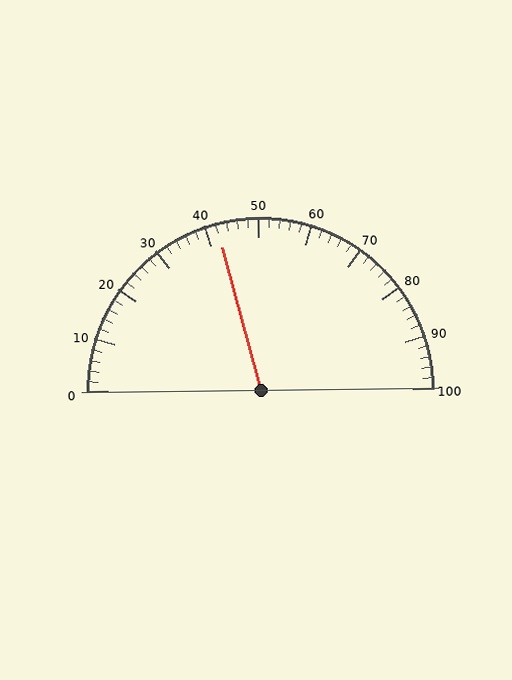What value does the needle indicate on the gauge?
The needle indicates approximately 42.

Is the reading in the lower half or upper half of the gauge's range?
The reading is in the lower half of the range (0 to 100).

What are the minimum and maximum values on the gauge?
The gauge ranges from 0 to 100.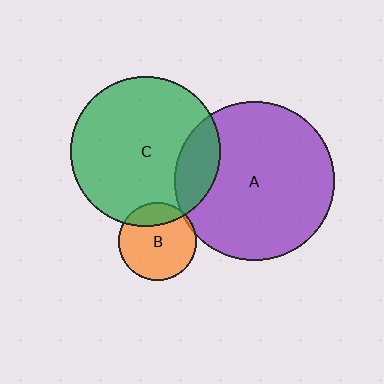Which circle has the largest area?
Circle A (purple).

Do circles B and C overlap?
Yes.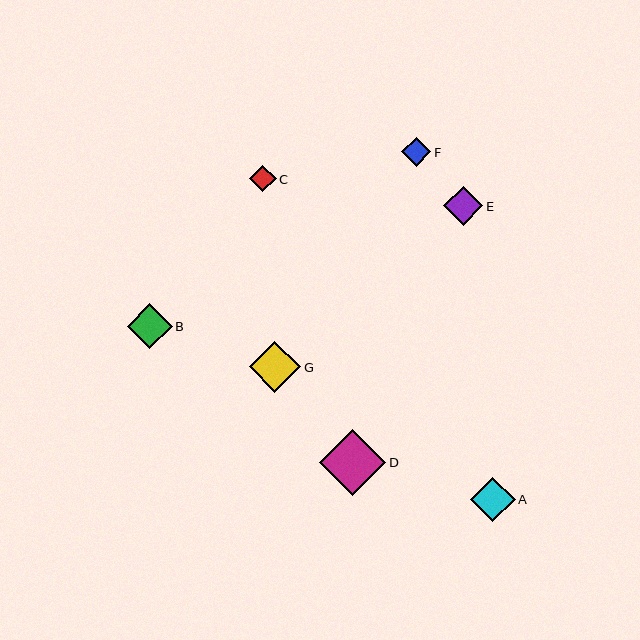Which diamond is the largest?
Diamond D is the largest with a size of approximately 66 pixels.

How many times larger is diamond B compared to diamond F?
Diamond B is approximately 1.5 times the size of diamond F.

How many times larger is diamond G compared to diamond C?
Diamond G is approximately 1.9 times the size of diamond C.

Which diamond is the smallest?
Diamond C is the smallest with a size of approximately 27 pixels.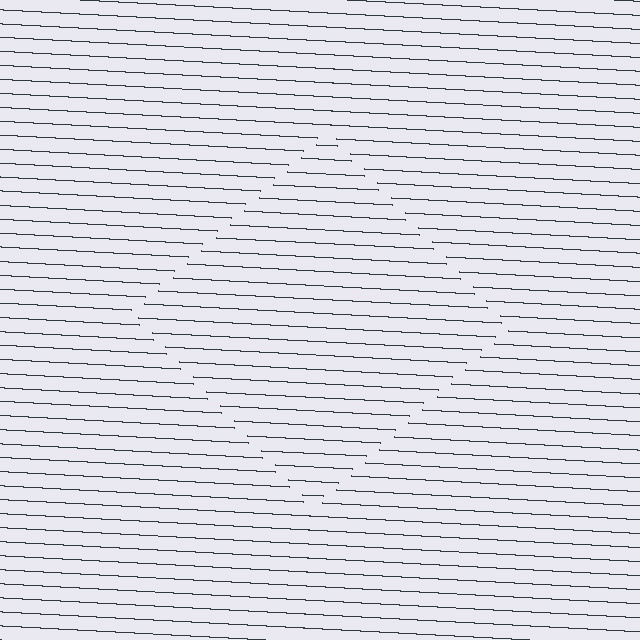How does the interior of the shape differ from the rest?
The interior of the shape contains the same grating, shifted by half a period — the contour is defined by the phase discontinuity where line-ends from the inner and outer gratings abut.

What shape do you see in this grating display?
An illusory square. The interior of the shape contains the same grating, shifted by half a period — the contour is defined by the phase discontinuity where line-ends from the inner and outer gratings abut.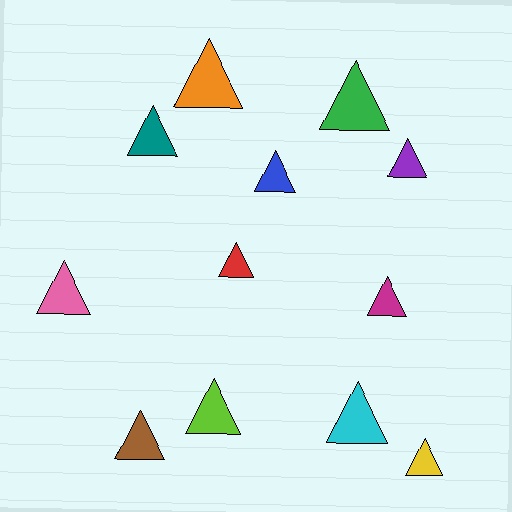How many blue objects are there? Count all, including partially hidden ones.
There is 1 blue object.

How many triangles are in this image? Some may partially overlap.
There are 12 triangles.